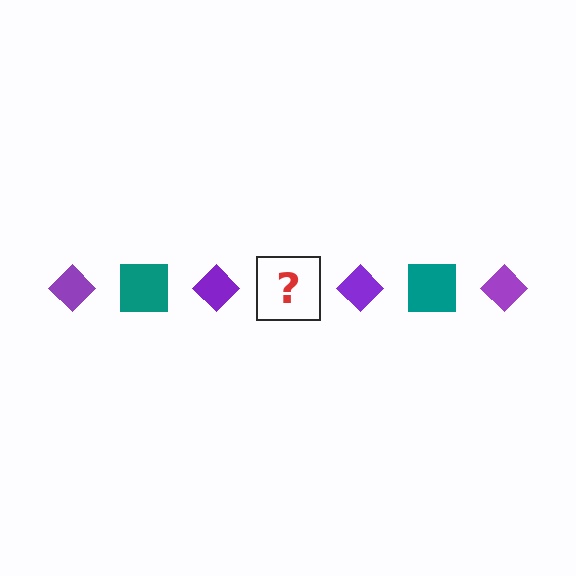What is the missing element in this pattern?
The missing element is a teal square.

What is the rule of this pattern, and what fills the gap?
The rule is that the pattern alternates between purple diamond and teal square. The gap should be filled with a teal square.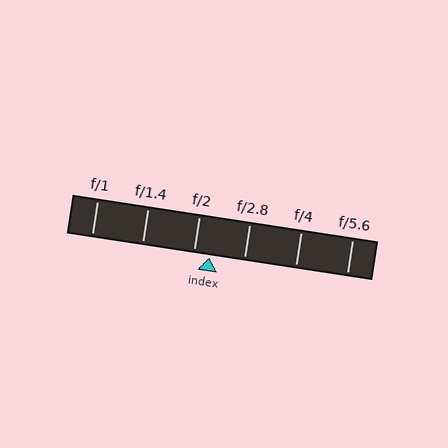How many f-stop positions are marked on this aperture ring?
There are 6 f-stop positions marked.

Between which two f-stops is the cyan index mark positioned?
The index mark is between f/2 and f/2.8.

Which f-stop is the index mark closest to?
The index mark is closest to f/2.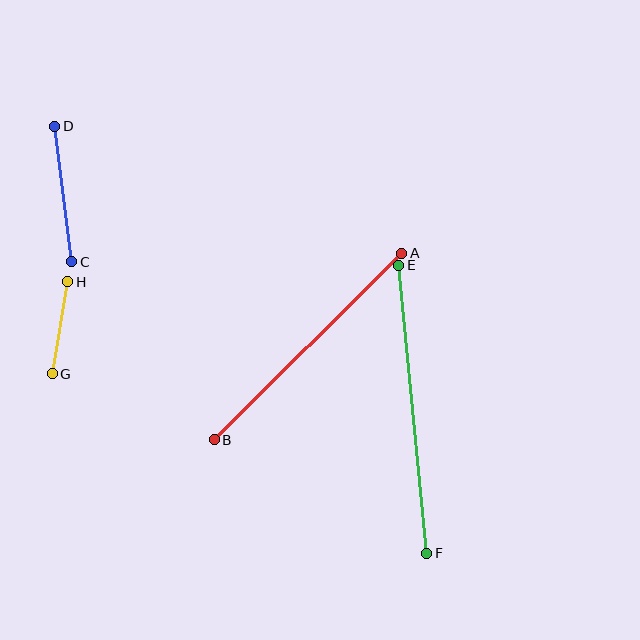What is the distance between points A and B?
The distance is approximately 264 pixels.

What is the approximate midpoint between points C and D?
The midpoint is at approximately (63, 194) pixels.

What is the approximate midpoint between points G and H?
The midpoint is at approximately (60, 328) pixels.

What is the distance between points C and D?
The distance is approximately 137 pixels.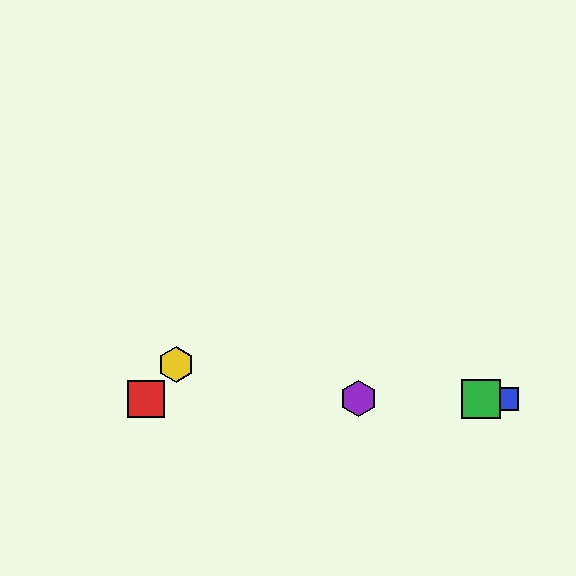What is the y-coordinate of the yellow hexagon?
The yellow hexagon is at y≈365.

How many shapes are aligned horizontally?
4 shapes (the red square, the blue square, the green square, the purple hexagon) are aligned horizontally.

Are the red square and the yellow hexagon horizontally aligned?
No, the red square is at y≈399 and the yellow hexagon is at y≈365.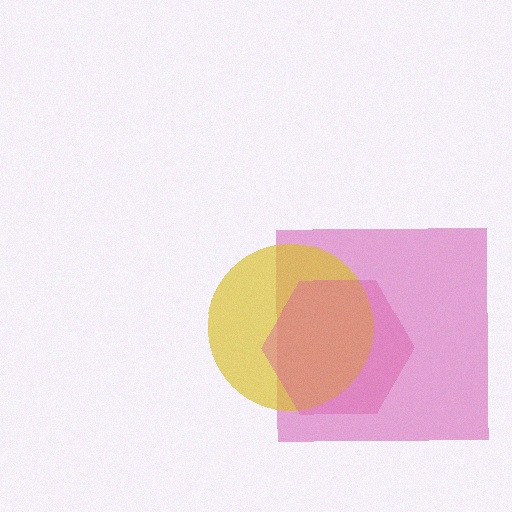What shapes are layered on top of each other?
The layered shapes are: a magenta square, a yellow circle, a pink hexagon.